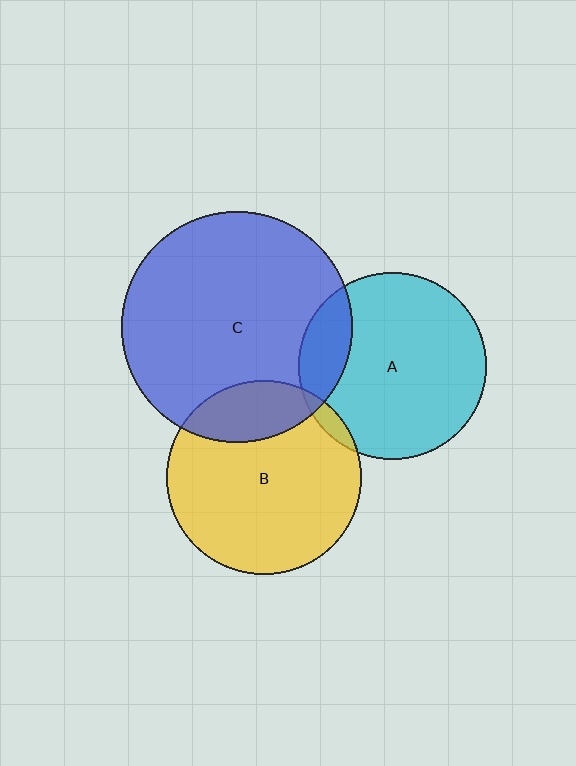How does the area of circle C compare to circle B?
Approximately 1.4 times.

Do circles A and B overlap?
Yes.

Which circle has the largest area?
Circle C (blue).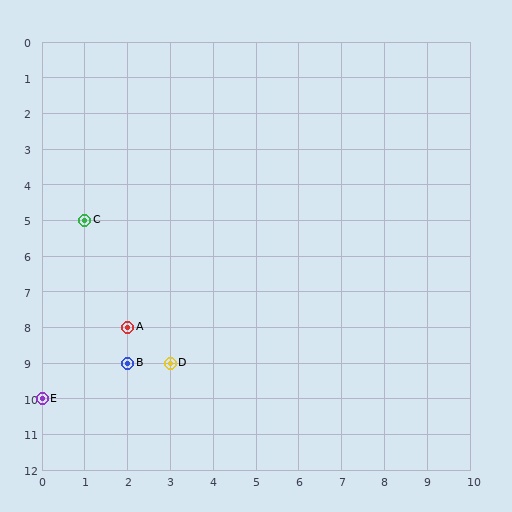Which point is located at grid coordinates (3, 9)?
Point D is at (3, 9).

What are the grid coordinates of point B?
Point B is at grid coordinates (2, 9).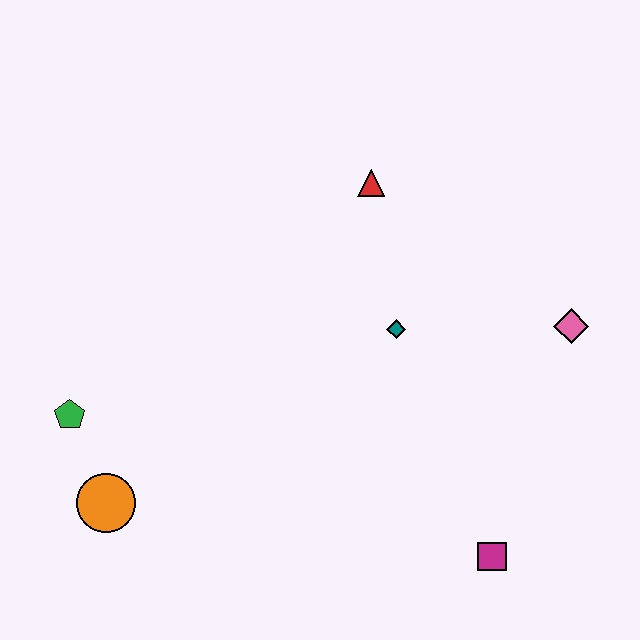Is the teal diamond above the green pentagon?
Yes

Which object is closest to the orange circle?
The green pentagon is closest to the orange circle.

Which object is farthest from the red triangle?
The orange circle is farthest from the red triangle.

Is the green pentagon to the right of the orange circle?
No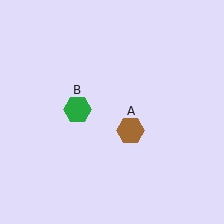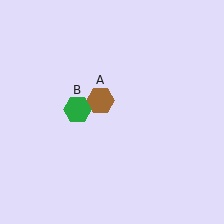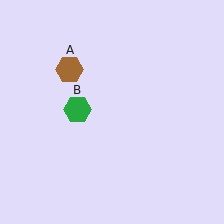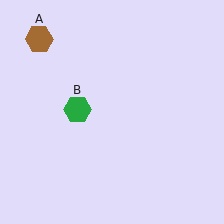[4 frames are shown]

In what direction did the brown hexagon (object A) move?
The brown hexagon (object A) moved up and to the left.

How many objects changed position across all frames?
1 object changed position: brown hexagon (object A).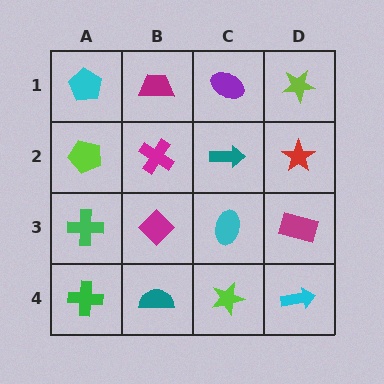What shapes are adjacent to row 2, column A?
A cyan pentagon (row 1, column A), a green cross (row 3, column A), a magenta cross (row 2, column B).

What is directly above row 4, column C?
A cyan ellipse.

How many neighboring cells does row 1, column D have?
2.